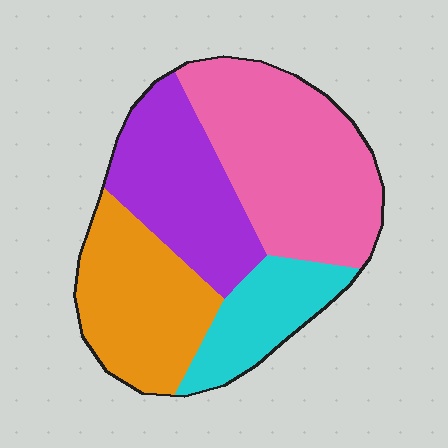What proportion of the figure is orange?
Orange takes up less than a quarter of the figure.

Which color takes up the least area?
Cyan, at roughly 15%.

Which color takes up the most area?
Pink, at roughly 35%.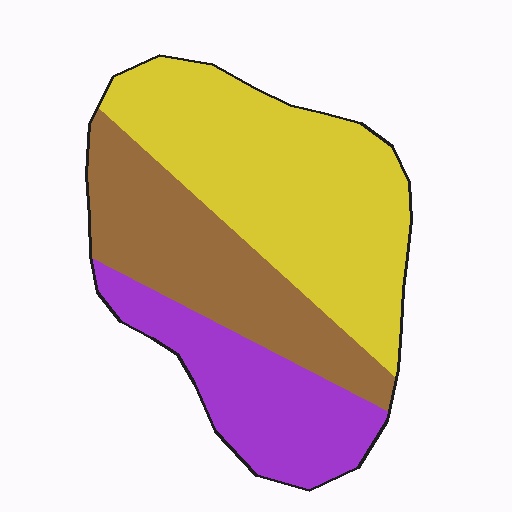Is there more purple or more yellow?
Yellow.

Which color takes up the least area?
Purple, at roughly 25%.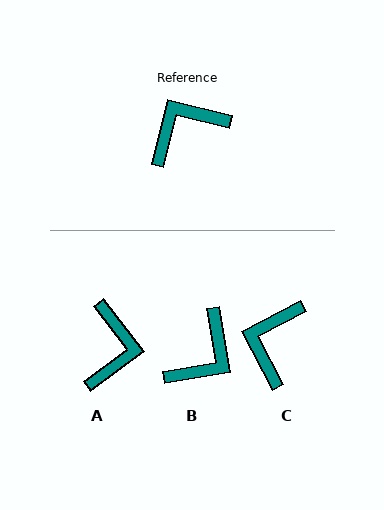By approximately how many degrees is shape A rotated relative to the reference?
Approximately 129 degrees clockwise.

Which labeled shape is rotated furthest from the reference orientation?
B, about 156 degrees away.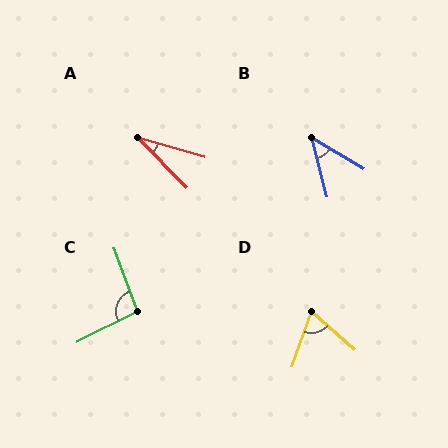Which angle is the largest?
C, at approximately 96 degrees.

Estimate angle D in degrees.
Approximately 68 degrees.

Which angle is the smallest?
A, at approximately 30 degrees.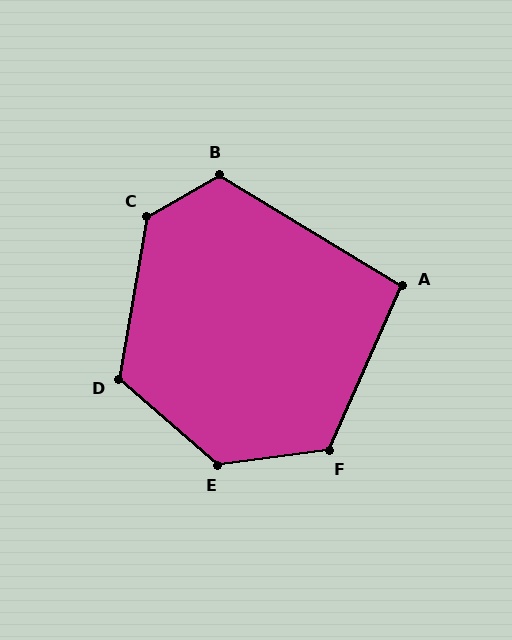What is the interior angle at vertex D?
Approximately 121 degrees (obtuse).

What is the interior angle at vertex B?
Approximately 118 degrees (obtuse).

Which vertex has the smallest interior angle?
A, at approximately 98 degrees.